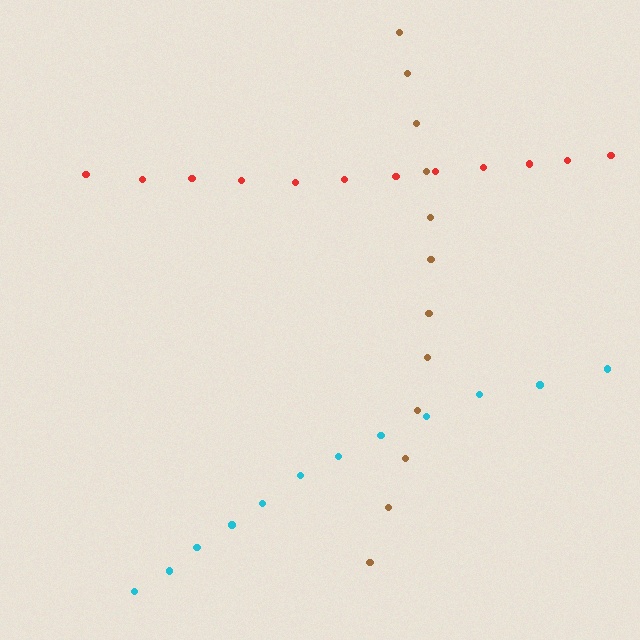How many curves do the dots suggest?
There are 3 distinct paths.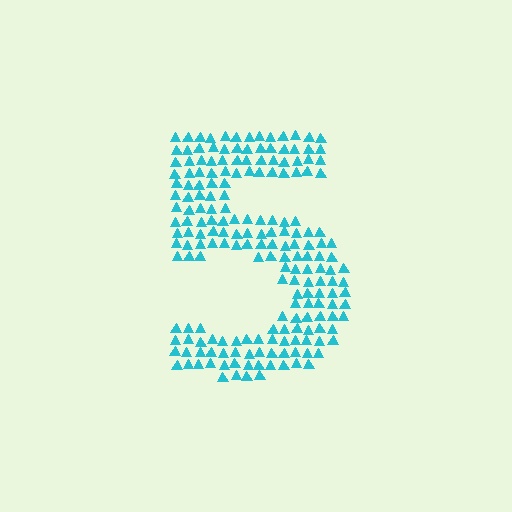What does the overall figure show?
The overall figure shows the digit 5.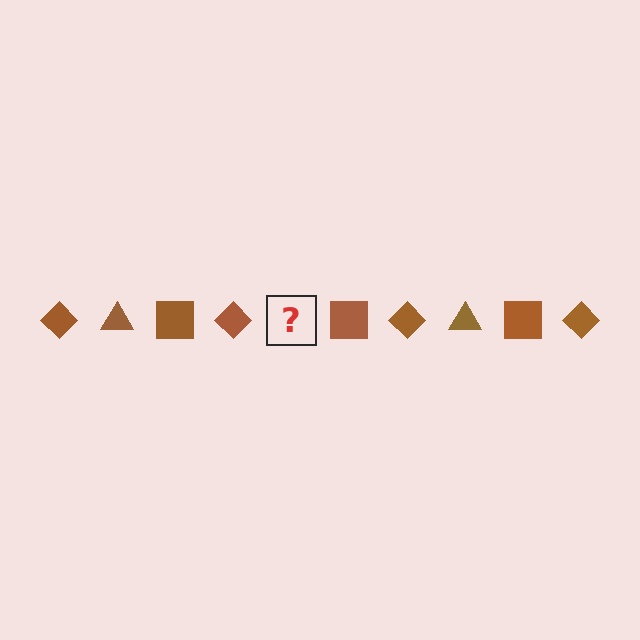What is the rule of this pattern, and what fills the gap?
The rule is that the pattern cycles through diamond, triangle, square shapes in brown. The gap should be filled with a brown triangle.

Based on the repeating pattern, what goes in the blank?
The blank should be a brown triangle.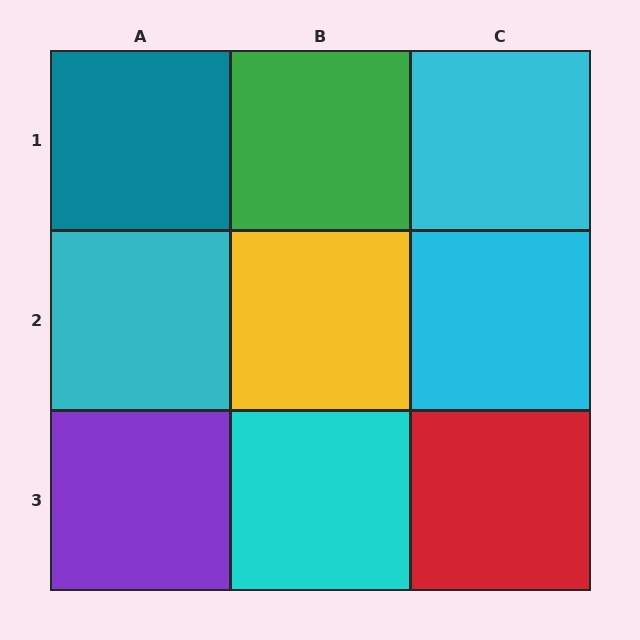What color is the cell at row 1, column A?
Teal.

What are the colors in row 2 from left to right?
Cyan, yellow, cyan.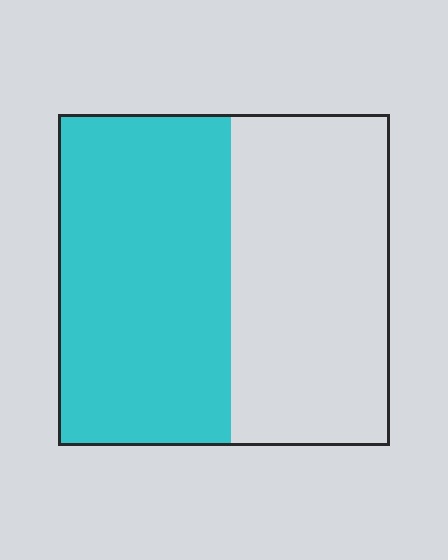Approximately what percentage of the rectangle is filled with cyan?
Approximately 50%.